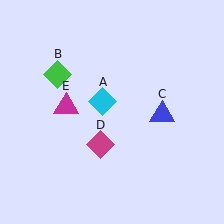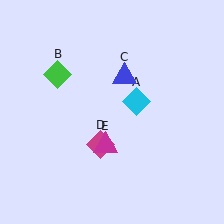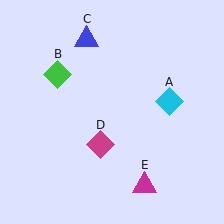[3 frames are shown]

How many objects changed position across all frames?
3 objects changed position: cyan diamond (object A), blue triangle (object C), magenta triangle (object E).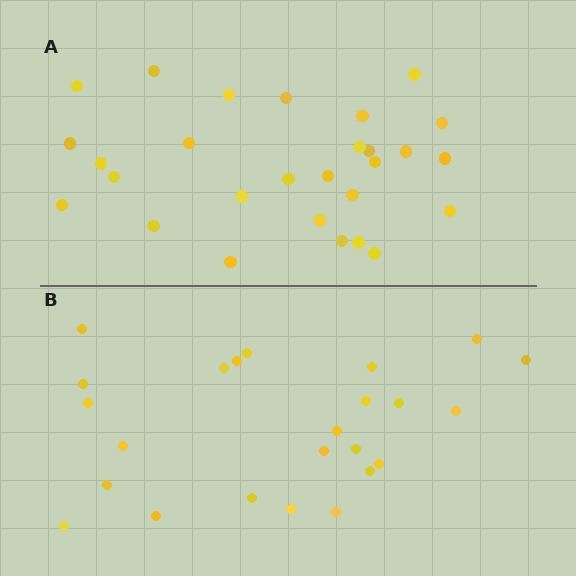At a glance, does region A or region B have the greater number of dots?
Region A (the top region) has more dots.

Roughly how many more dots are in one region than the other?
Region A has about 4 more dots than region B.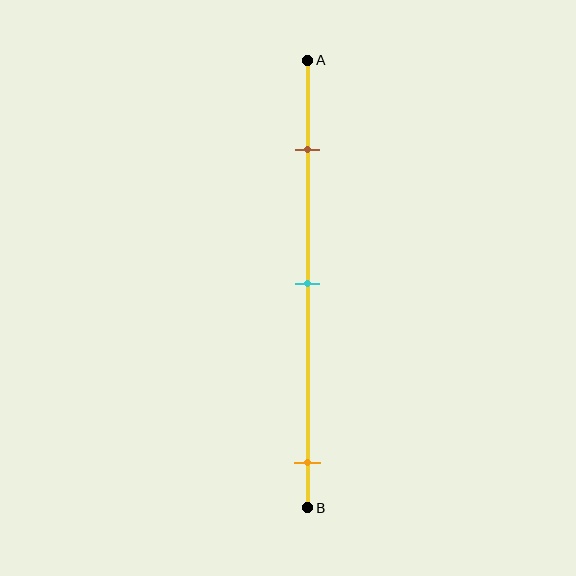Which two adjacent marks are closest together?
The brown and cyan marks are the closest adjacent pair.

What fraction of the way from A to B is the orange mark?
The orange mark is approximately 90% (0.9) of the way from A to B.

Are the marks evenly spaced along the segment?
No, the marks are not evenly spaced.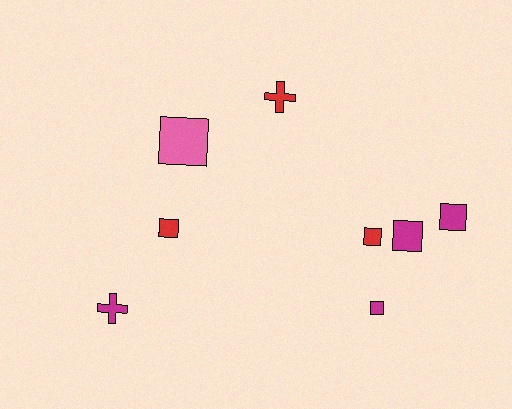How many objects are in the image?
There are 8 objects.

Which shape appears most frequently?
Square, with 6 objects.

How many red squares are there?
There are 2 red squares.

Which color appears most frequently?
Magenta, with 4 objects.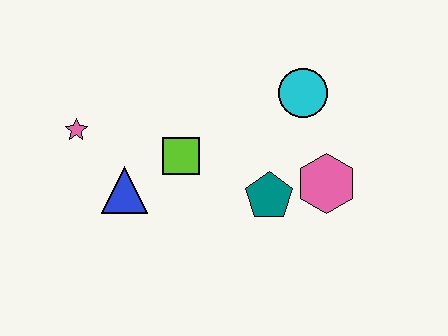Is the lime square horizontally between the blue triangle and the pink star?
No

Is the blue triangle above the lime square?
No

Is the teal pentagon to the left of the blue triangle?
No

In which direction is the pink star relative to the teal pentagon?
The pink star is to the left of the teal pentagon.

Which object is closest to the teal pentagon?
The pink hexagon is closest to the teal pentagon.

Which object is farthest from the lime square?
The pink hexagon is farthest from the lime square.